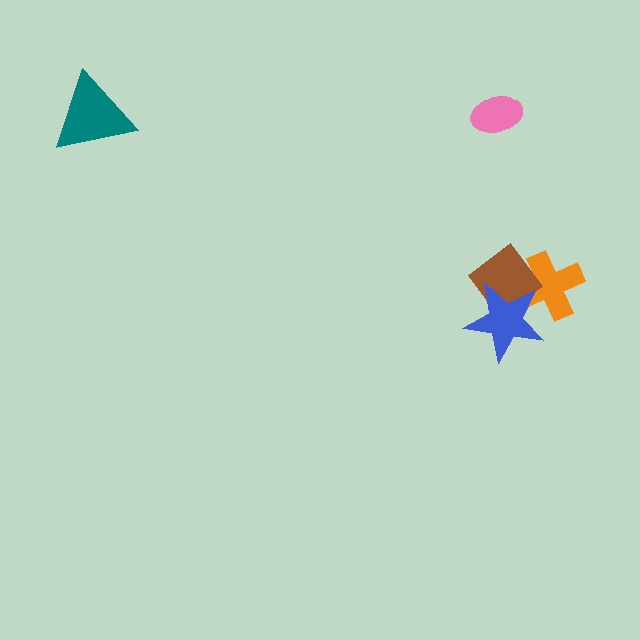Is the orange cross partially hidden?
Yes, it is partially covered by another shape.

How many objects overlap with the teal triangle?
0 objects overlap with the teal triangle.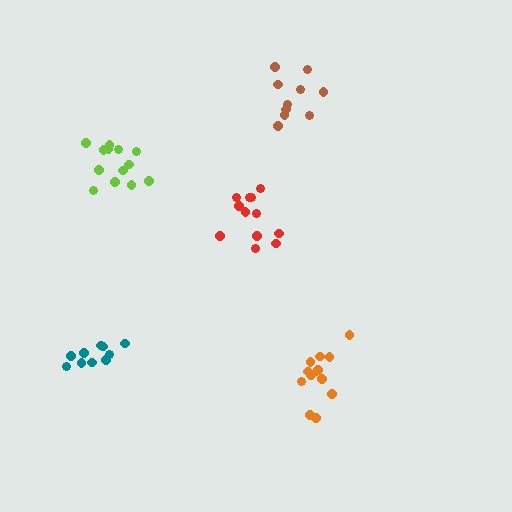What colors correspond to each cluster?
The clusters are colored: lime, orange, brown, teal, red.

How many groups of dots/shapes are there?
There are 5 groups.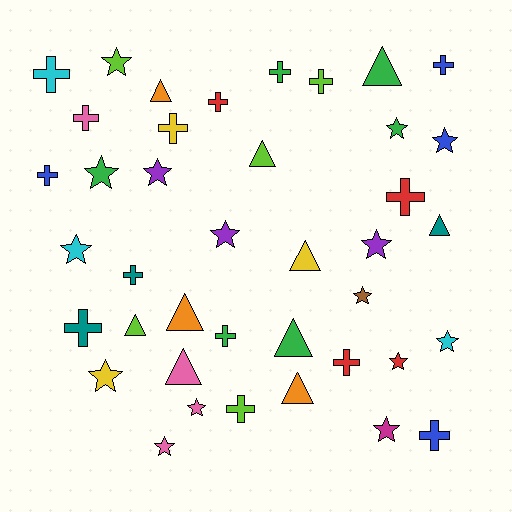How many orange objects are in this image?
There are 3 orange objects.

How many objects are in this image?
There are 40 objects.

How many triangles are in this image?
There are 10 triangles.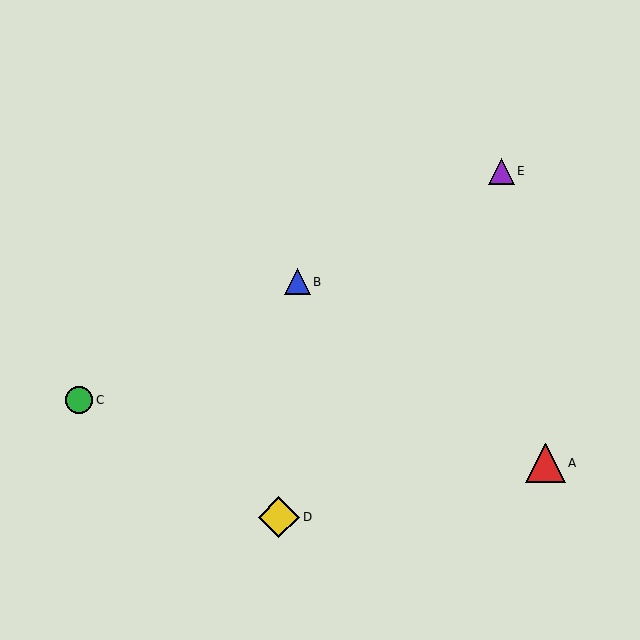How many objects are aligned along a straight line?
3 objects (B, C, E) are aligned along a straight line.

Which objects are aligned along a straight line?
Objects B, C, E are aligned along a straight line.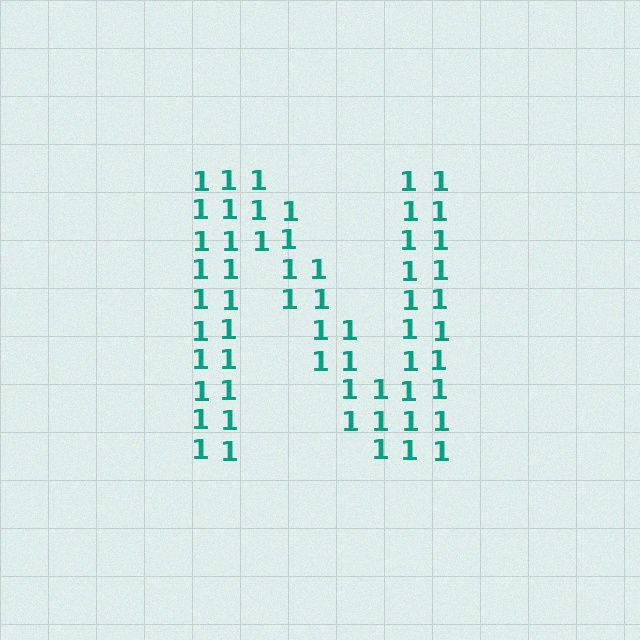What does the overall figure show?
The overall figure shows the letter N.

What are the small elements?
The small elements are digit 1's.